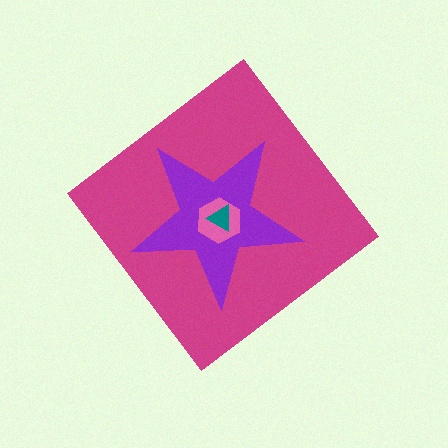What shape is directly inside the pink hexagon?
The teal triangle.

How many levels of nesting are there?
4.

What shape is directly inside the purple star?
The pink hexagon.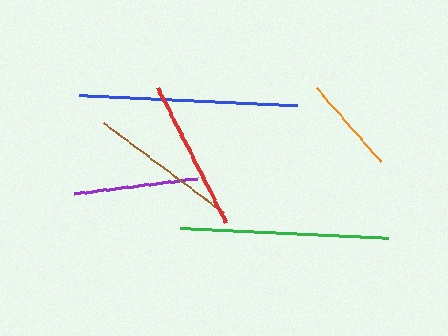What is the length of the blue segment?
The blue segment is approximately 218 pixels long.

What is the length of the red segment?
The red segment is approximately 152 pixels long.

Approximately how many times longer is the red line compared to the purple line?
The red line is approximately 1.2 times the length of the purple line.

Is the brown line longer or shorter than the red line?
The red line is longer than the brown line.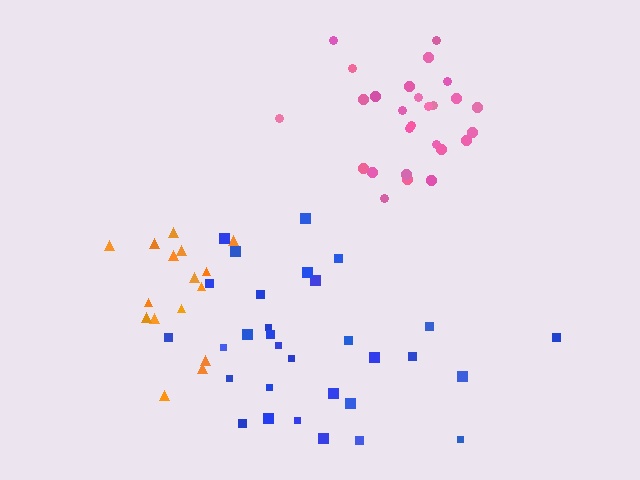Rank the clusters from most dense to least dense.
pink, blue, orange.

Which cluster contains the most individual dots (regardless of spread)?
Blue (31).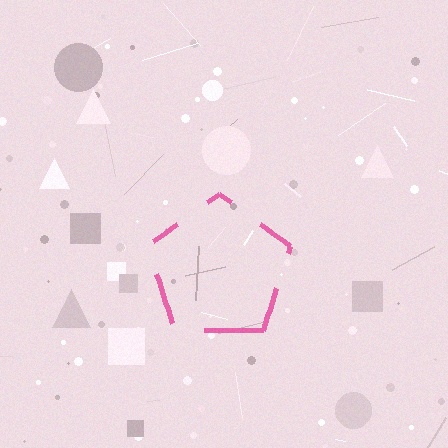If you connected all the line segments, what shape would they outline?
They would outline a pentagon.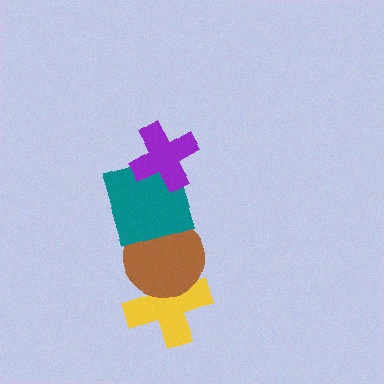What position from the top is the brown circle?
The brown circle is 3rd from the top.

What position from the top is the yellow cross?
The yellow cross is 4th from the top.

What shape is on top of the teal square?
The purple cross is on top of the teal square.